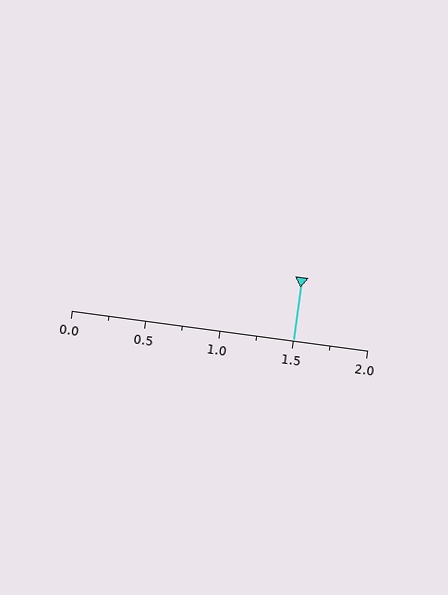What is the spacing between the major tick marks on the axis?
The major ticks are spaced 0.5 apart.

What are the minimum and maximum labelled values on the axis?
The axis runs from 0.0 to 2.0.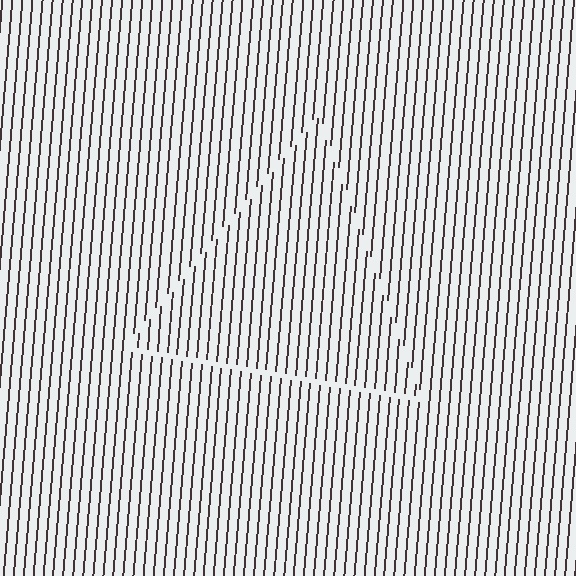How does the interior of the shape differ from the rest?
The interior of the shape contains the same grating, shifted by half a period — the contour is defined by the phase discontinuity where line-ends from the inner and outer gratings abut.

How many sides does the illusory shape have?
3 sides — the line-ends trace a triangle.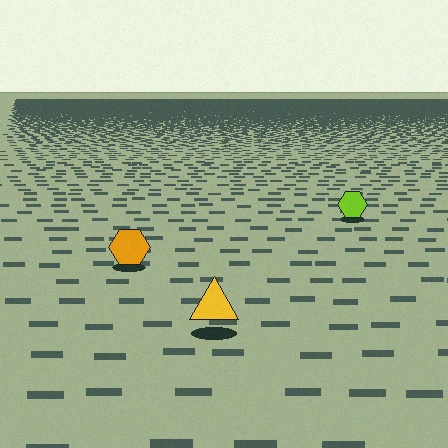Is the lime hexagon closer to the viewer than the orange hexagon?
No. The orange hexagon is closer — you can tell from the texture gradient: the ground texture is coarser near it.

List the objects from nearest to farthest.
From nearest to farthest: the yellow triangle, the orange hexagon, the lime hexagon.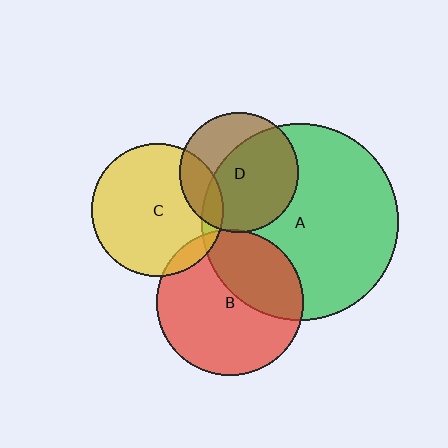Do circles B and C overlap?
Yes.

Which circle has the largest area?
Circle A (green).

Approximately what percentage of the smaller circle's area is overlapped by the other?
Approximately 10%.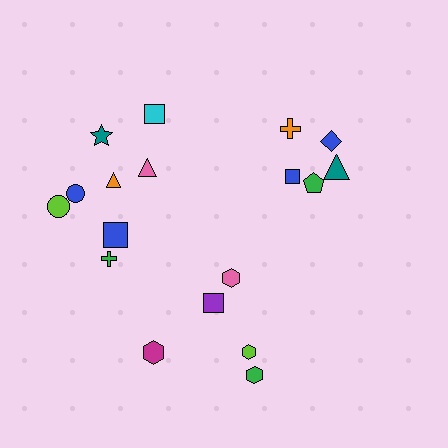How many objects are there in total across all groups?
There are 18 objects.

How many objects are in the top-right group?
There are 5 objects.